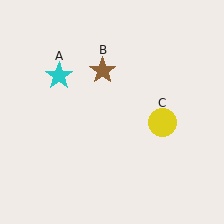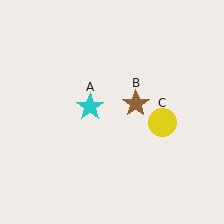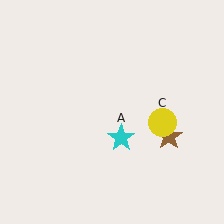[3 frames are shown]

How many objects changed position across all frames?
2 objects changed position: cyan star (object A), brown star (object B).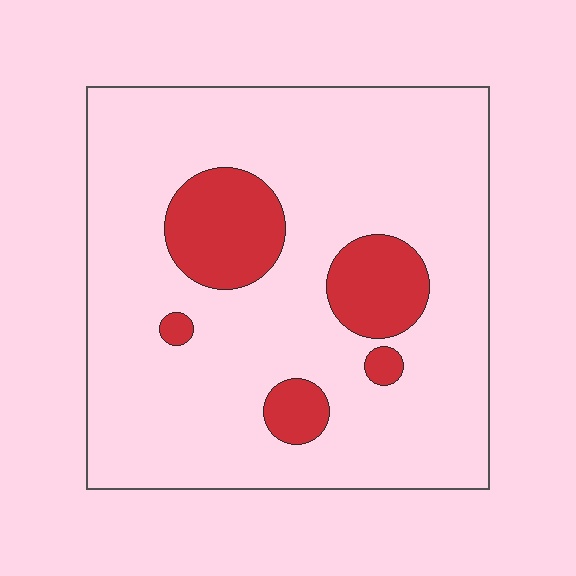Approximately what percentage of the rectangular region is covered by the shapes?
Approximately 15%.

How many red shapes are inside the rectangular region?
5.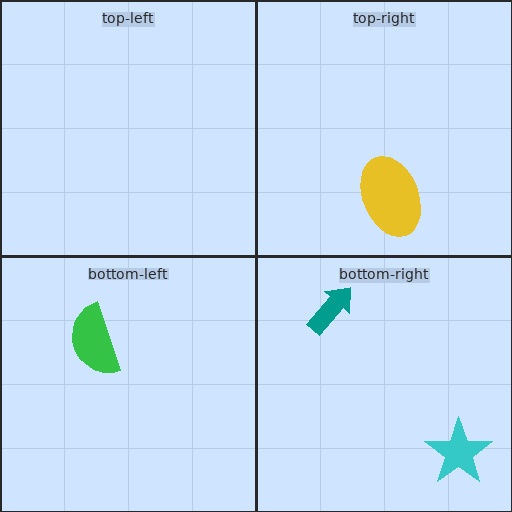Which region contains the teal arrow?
The bottom-right region.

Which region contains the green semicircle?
The bottom-left region.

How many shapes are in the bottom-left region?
1.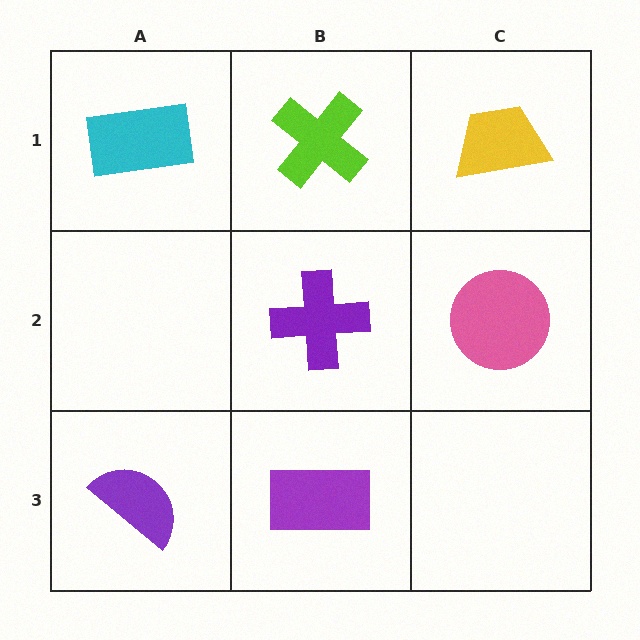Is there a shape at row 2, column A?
No, that cell is empty.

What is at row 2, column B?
A purple cross.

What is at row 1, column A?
A cyan rectangle.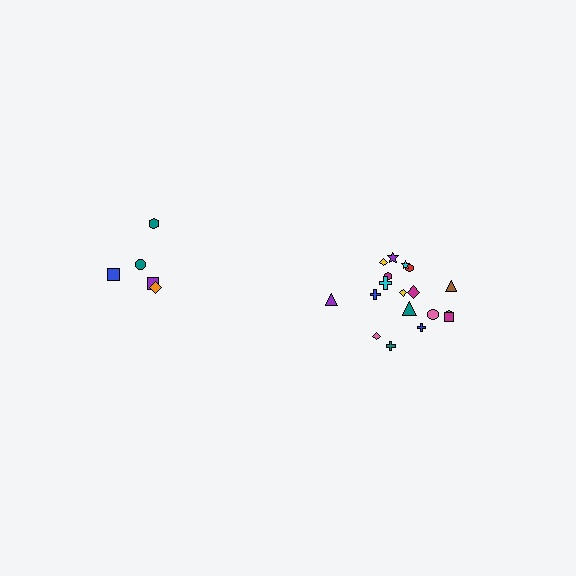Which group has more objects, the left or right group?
The right group.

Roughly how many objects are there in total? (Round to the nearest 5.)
Roughly 25 objects in total.